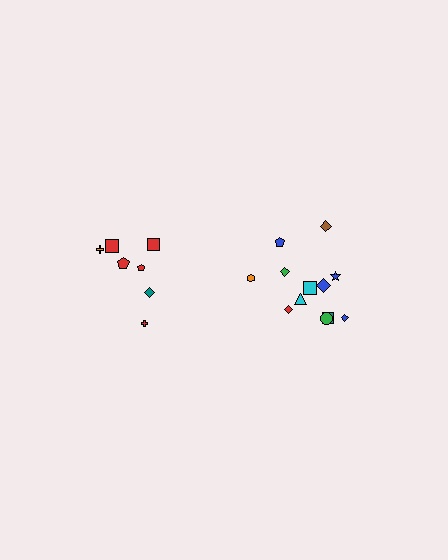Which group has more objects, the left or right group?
The right group.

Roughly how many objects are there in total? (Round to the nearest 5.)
Roughly 20 objects in total.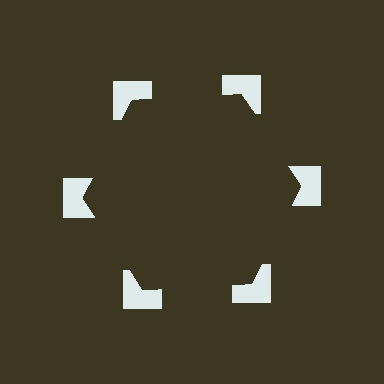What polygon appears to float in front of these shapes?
An illusory hexagon — its edges are inferred from the aligned wedge cuts in the notched squares, not physically drawn.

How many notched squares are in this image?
There are 6 — one at each vertex of the illusory hexagon.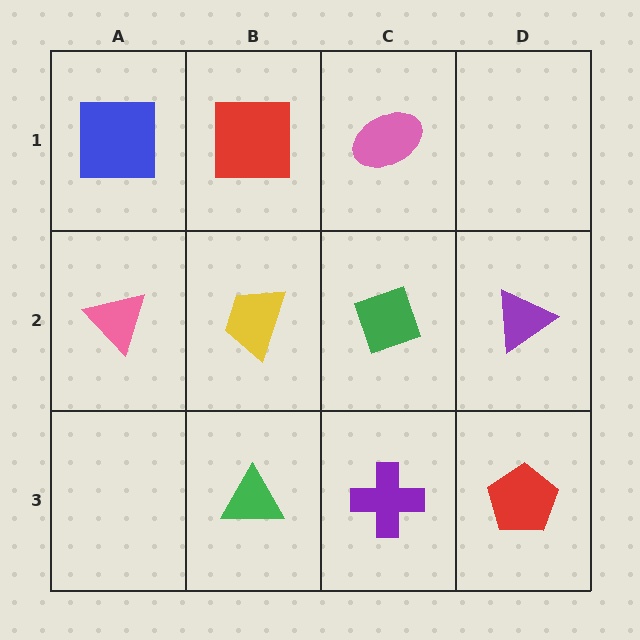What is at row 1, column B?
A red square.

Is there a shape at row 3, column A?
No, that cell is empty.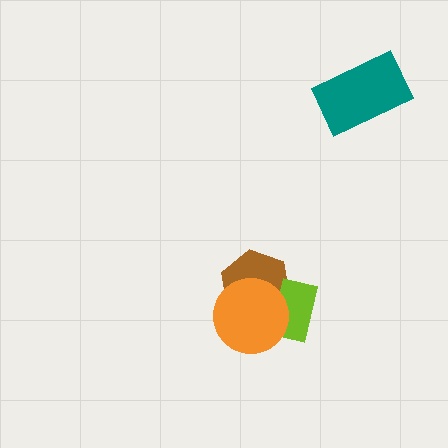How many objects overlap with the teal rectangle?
0 objects overlap with the teal rectangle.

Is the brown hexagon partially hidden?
Yes, it is partially covered by another shape.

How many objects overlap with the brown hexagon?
2 objects overlap with the brown hexagon.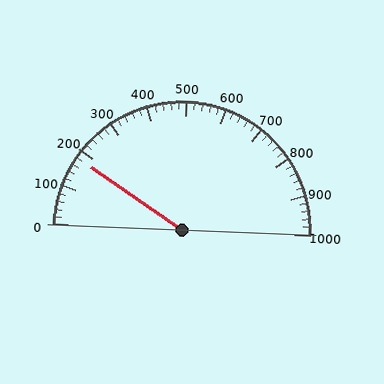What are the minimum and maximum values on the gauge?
The gauge ranges from 0 to 1000.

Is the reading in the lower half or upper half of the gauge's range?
The reading is in the lower half of the range (0 to 1000).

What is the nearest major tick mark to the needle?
The nearest major tick mark is 200.